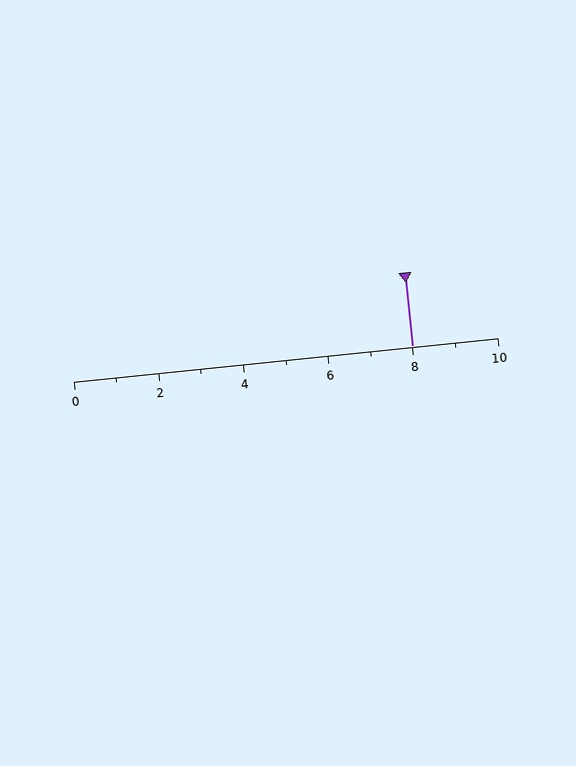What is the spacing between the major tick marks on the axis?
The major ticks are spaced 2 apart.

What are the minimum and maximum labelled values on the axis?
The axis runs from 0 to 10.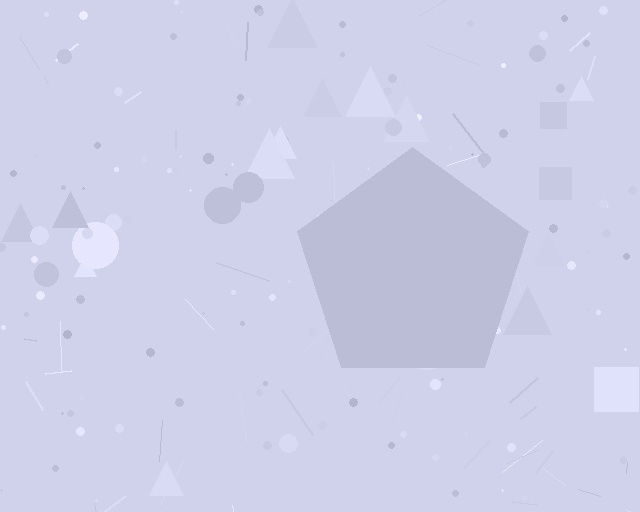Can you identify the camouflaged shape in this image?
The camouflaged shape is a pentagon.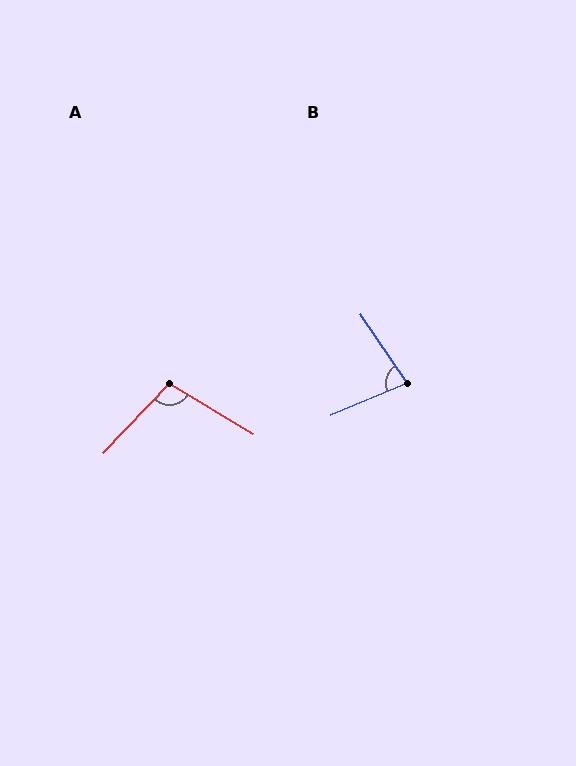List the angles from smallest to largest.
B (79°), A (102°).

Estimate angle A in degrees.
Approximately 102 degrees.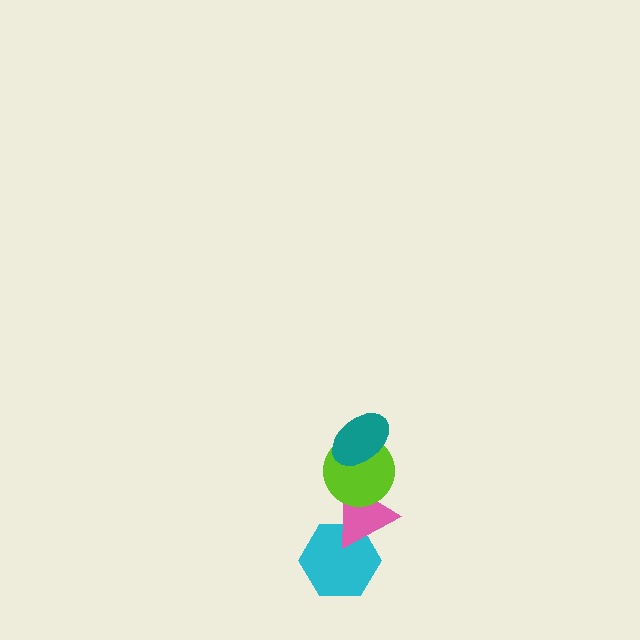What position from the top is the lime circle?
The lime circle is 2nd from the top.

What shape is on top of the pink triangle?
The lime circle is on top of the pink triangle.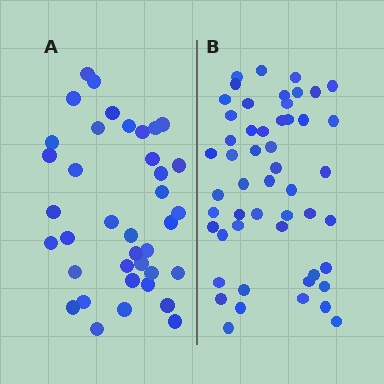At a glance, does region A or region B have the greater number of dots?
Region B (the right region) has more dots.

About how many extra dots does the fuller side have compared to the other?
Region B has approximately 15 more dots than region A.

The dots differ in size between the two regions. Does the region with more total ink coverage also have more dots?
No. Region A has more total ink coverage because its dots are larger, but region B actually contains more individual dots. Total area can be misleading — the number of items is what matters here.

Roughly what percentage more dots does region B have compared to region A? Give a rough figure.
About 35% more.